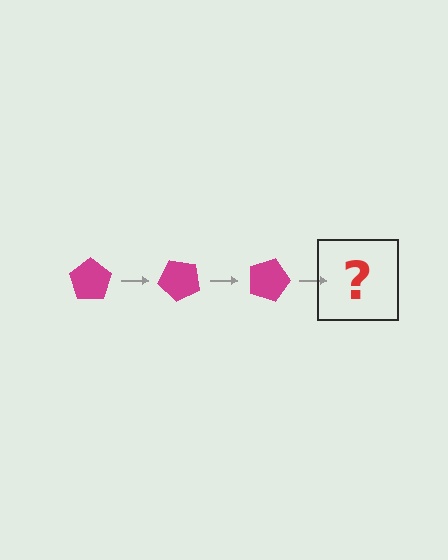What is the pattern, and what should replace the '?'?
The pattern is that the pentagon rotates 45 degrees each step. The '?' should be a magenta pentagon rotated 135 degrees.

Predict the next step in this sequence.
The next step is a magenta pentagon rotated 135 degrees.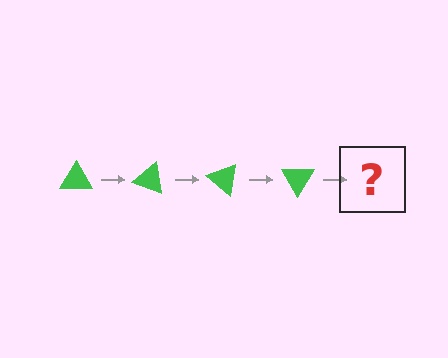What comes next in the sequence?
The next element should be a green triangle rotated 80 degrees.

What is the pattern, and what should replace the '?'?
The pattern is that the triangle rotates 20 degrees each step. The '?' should be a green triangle rotated 80 degrees.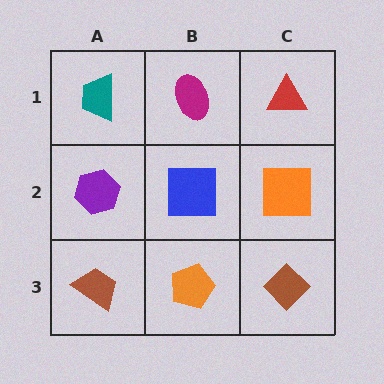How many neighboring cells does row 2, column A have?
3.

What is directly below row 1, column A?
A purple hexagon.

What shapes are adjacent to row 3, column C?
An orange square (row 2, column C), an orange pentagon (row 3, column B).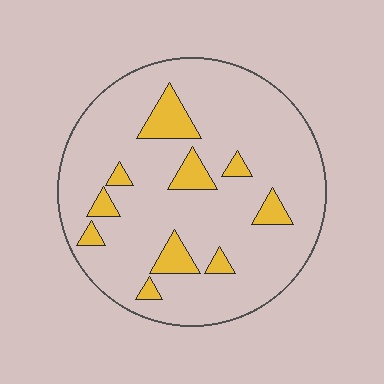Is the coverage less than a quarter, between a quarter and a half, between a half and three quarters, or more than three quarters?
Less than a quarter.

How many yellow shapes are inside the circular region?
10.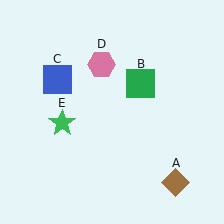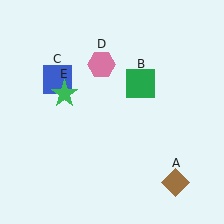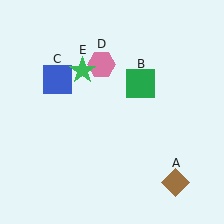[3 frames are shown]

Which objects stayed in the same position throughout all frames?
Brown diamond (object A) and green square (object B) and blue square (object C) and pink hexagon (object D) remained stationary.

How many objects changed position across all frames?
1 object changed position: green star (object E).